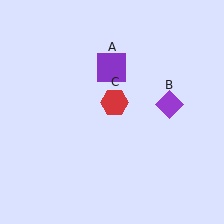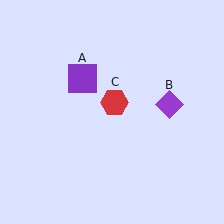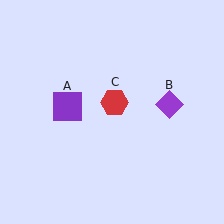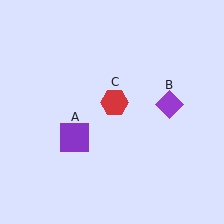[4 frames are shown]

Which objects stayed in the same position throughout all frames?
Purple diamond (object B) and red hexagon (object C) remained stationary.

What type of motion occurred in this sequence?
The purple square (object A) rotated counterclockwise around the center of the scene.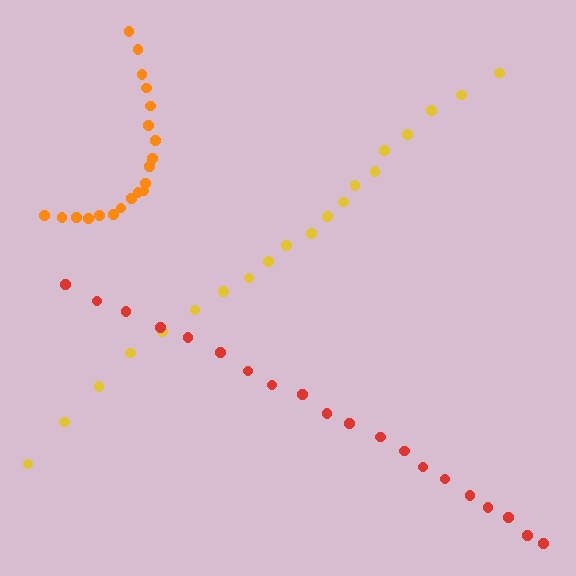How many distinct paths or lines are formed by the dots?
There are 3 distinct paths.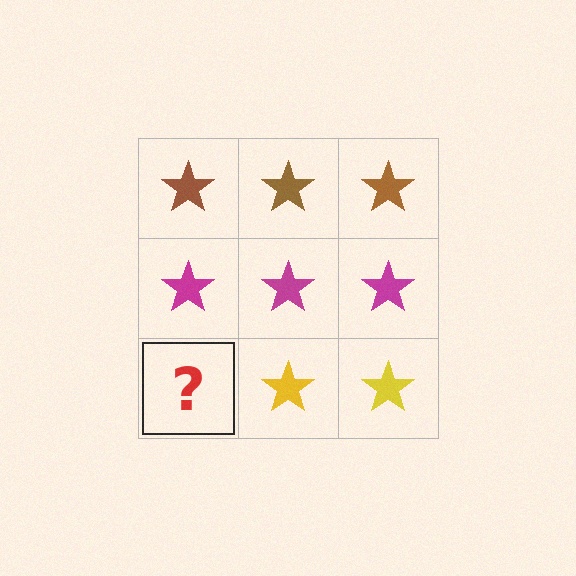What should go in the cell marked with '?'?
The missing cell should contain a yellow star.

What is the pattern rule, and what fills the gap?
The rule is that each row has a consistent color. The gap should be filled with a yellow star.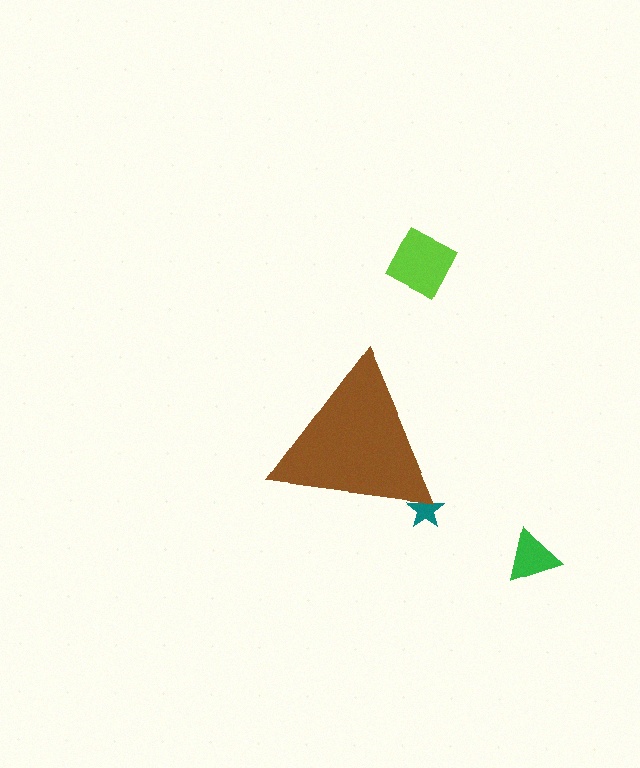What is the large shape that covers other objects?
A brown triangle.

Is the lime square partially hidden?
No, the lime square is fully visible.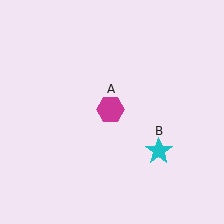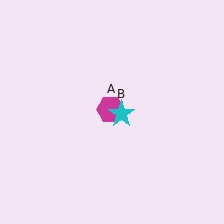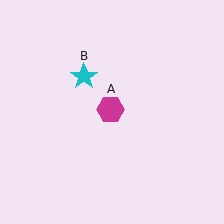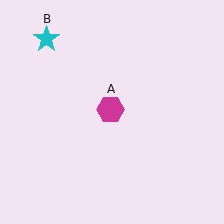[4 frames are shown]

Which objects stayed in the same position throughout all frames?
Magenta hexagon (object A) remained stationary.